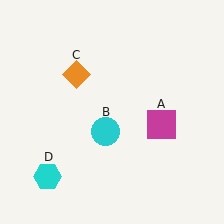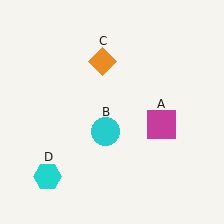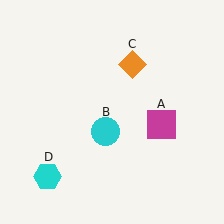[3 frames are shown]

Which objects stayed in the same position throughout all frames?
Magenta square (object A) and cyan circle (object B) and cyan hexagon (object D) remained stationary.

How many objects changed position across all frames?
1 object changed position: orange diamond (object C).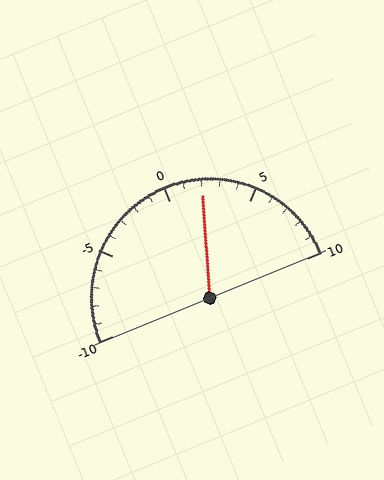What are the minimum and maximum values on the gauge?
The gauge ranges from -10 to 10.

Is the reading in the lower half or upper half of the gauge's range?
The reading is in the upper half of the range (-10 to 10).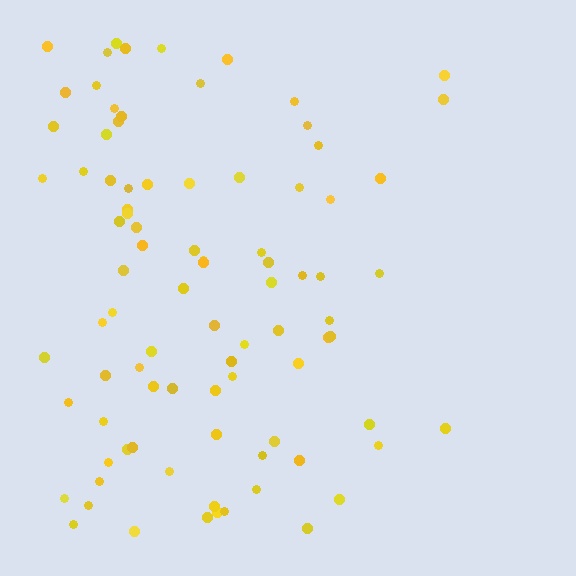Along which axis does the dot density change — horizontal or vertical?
Horizontal.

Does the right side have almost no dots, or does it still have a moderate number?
Still a moderate number, just noticeably fewer than the left.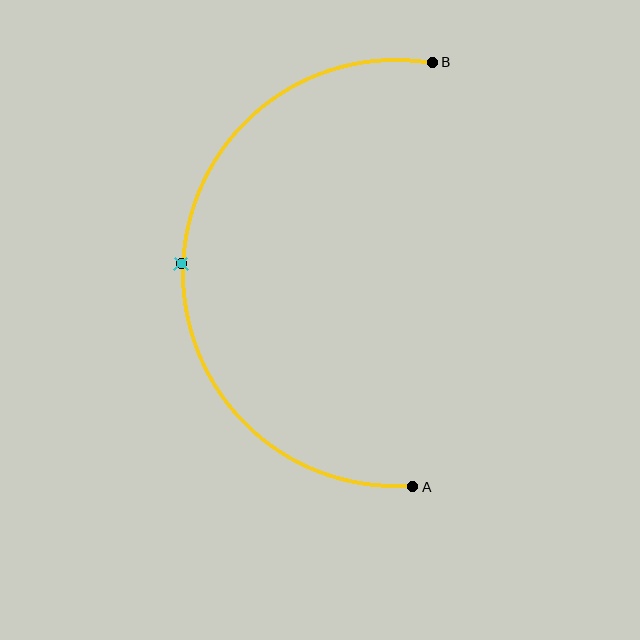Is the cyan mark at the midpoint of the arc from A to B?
Yes. The cyan mark lies on the arc at equal arc-length from both A and B — it is the arc midpoint.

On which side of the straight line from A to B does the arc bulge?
The arc bulges to the left of the straight line connecting A and B.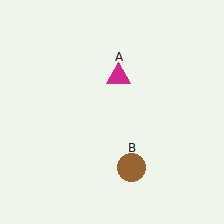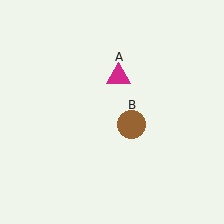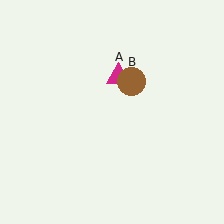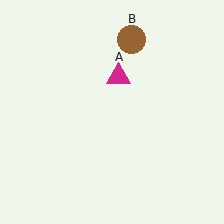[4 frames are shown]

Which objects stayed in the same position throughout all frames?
Magenta triangle (object A) remained stationary.